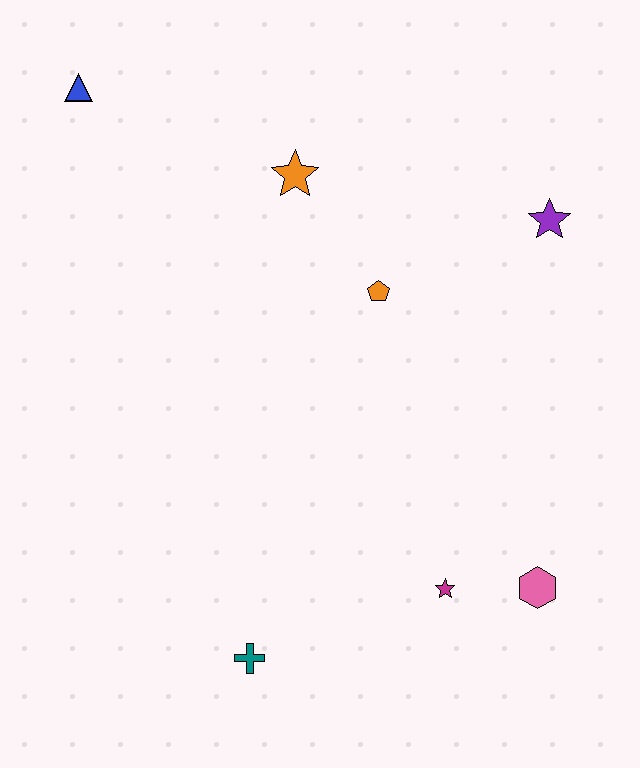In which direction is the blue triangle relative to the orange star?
The blue triangle is to the left of the orange star.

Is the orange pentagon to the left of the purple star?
Yes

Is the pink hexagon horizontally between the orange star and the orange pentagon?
No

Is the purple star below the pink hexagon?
No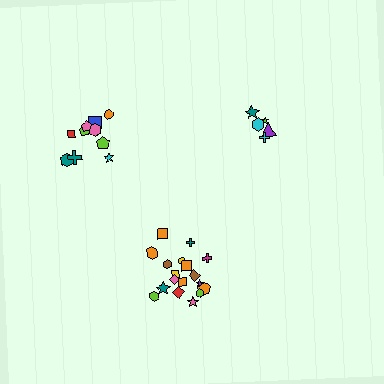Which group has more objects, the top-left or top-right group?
The top-left group.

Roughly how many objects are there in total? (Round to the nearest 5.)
Roughly 35 objects in total.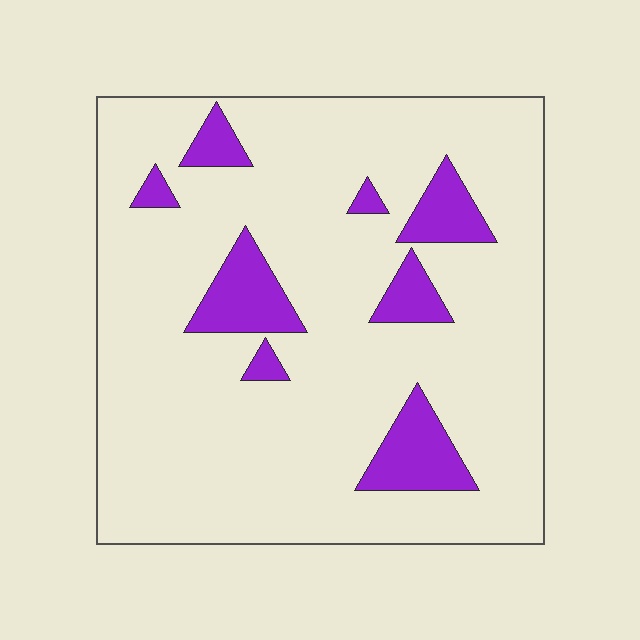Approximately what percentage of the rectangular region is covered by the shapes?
Approximately 15%.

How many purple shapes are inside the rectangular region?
8.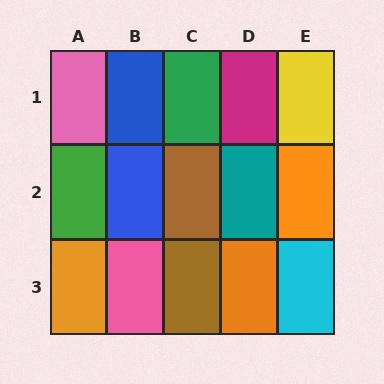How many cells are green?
2 cells are green.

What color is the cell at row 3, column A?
Orange.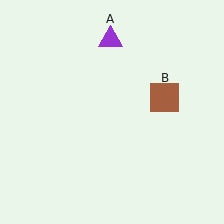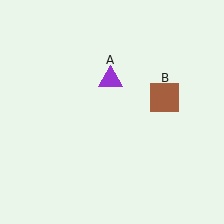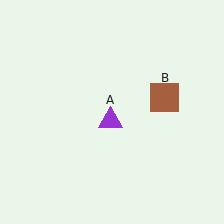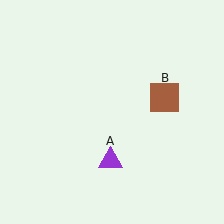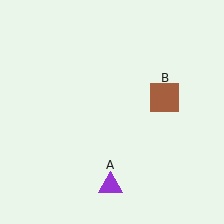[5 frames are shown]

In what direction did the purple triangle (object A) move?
The purple triangle (object A) moved down.